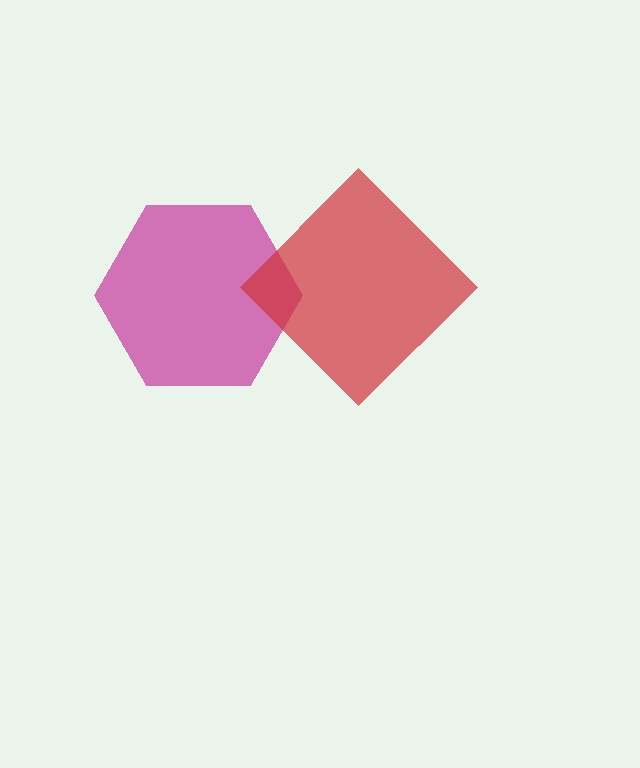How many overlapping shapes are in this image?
There are 2 overlapping shapes in the image.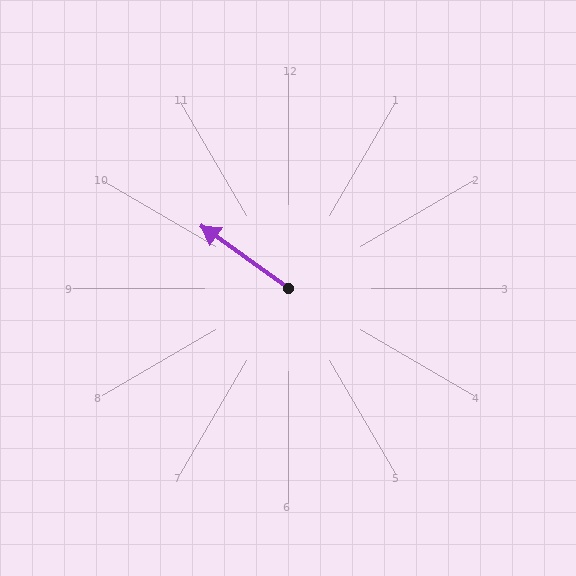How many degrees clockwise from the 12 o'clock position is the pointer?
Approximately 306 degrees.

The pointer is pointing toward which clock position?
Roughly 10 o'clock.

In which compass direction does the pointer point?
Northwest.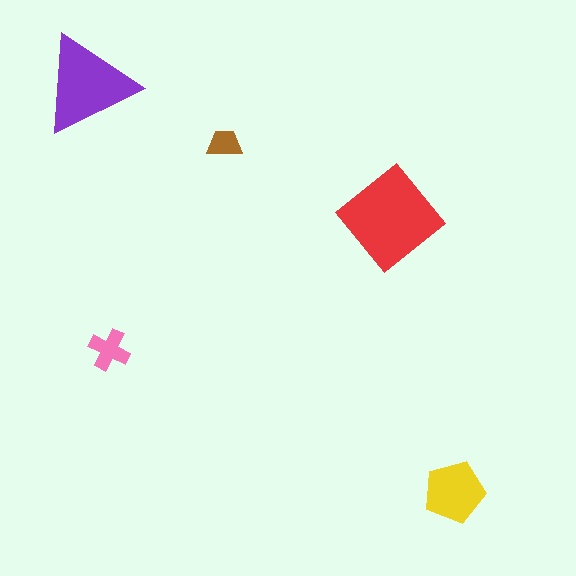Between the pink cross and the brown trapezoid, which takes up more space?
The pink cross.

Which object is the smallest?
The brown trapezoid.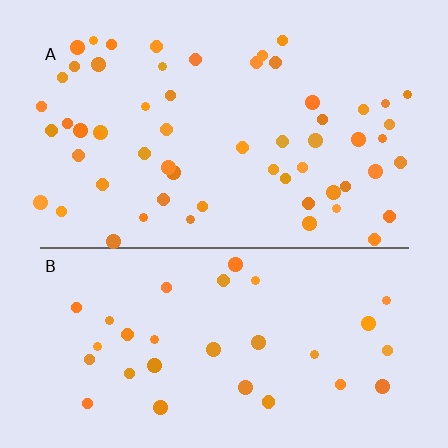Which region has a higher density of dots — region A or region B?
A (the top).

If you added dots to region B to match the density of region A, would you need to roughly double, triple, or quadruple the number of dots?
Approximately double.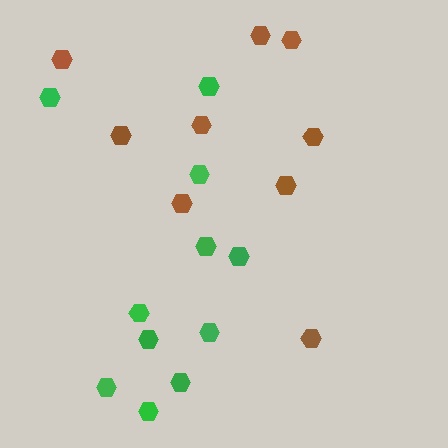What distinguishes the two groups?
There are 2 groups: one group of brown hexagons (9) and one group of green hexagons (11).